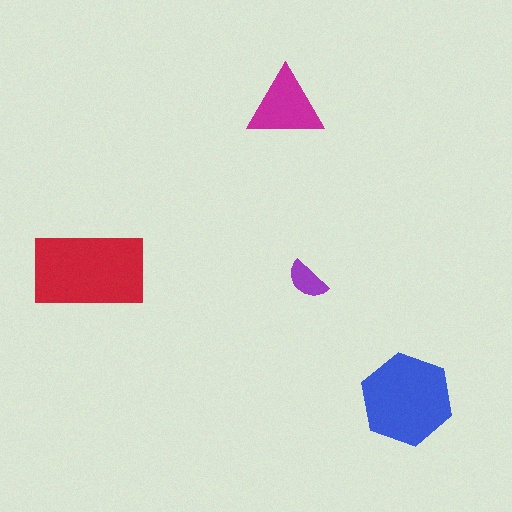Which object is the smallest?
The purple semicircle.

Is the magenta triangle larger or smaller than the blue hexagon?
Smaller.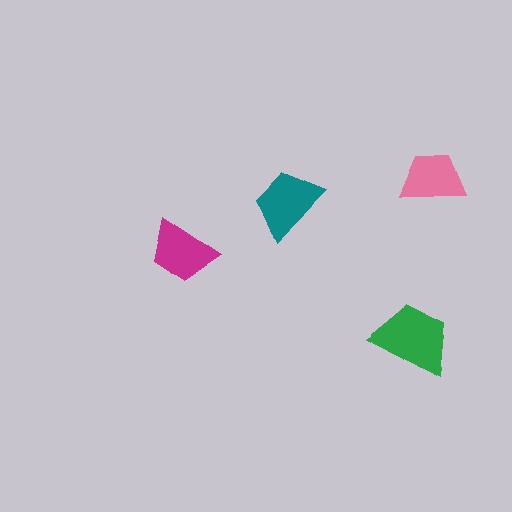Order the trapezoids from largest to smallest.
the green one, the teal one, the magenta one, the pink one.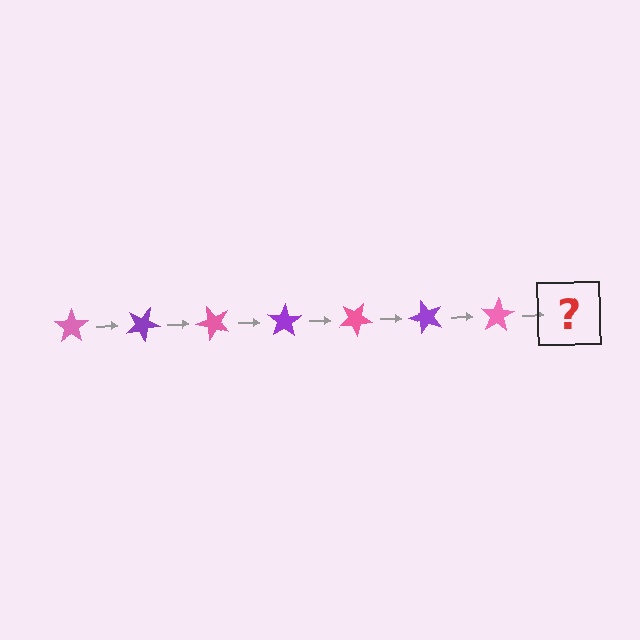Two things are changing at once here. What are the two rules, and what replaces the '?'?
The two rules are that it rotates 25 degrees each step and the color cycles through pink and purple. The '?' should be a purple star, rotated 175 degrees from the start.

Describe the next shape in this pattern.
It should be a purple star, rotated 175 degrees from the start.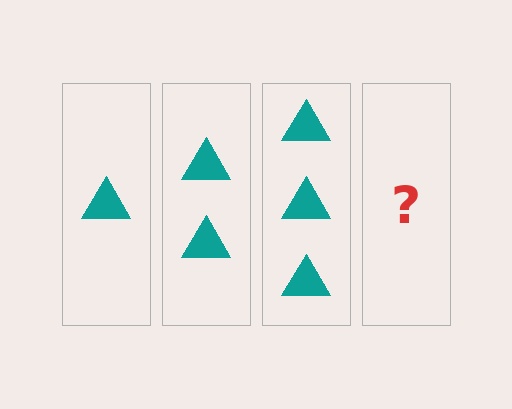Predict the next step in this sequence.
The next step is 4 triangles.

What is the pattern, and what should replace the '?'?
The pattern is that each step adds one more triangle. The '?' should be 4 triangles.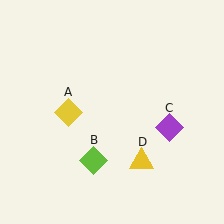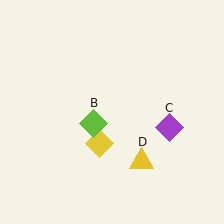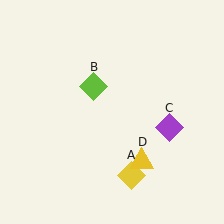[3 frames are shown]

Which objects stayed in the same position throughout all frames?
Purple diamond (object C) and yellow triangle (object D) remained stationary.